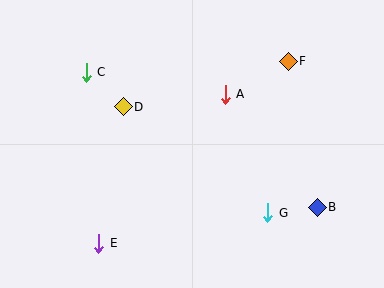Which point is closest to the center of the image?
Point A at (225, 94) is closest to the center.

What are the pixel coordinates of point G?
Point G is at (268, 213).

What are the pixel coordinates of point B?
Point B is at (317, 207).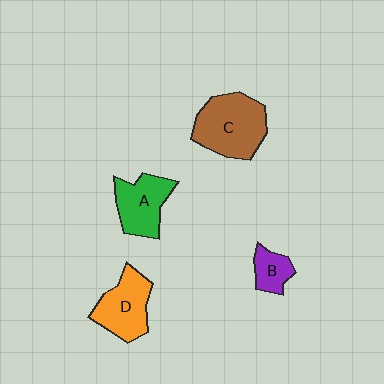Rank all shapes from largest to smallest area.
From largest to smallest: C (brown), D (orange), A (green), B (purple).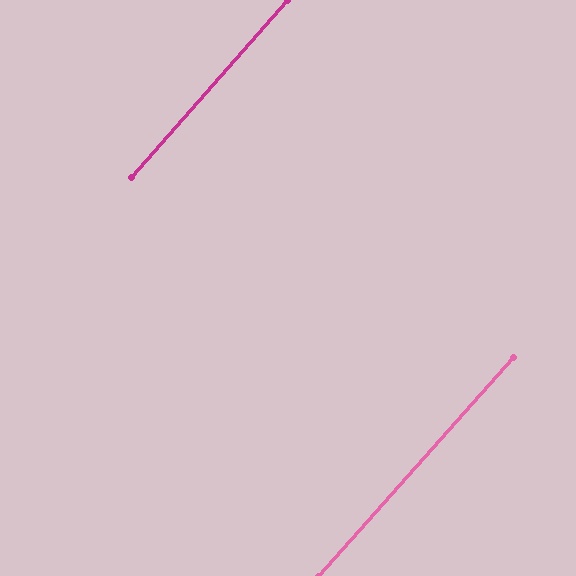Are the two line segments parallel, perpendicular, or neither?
Parallel — their directions differ by only 0.0°.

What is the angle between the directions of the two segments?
Approximately 0 degrees.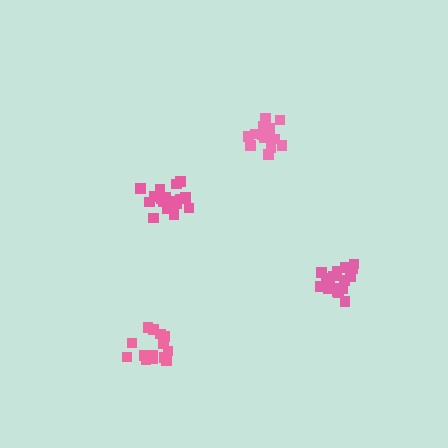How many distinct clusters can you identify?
There are 4 distinct clusters.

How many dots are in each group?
Group 1: 18 dots, Group 2: 16 dots, Group 3: 20 dots, Group 4: 15 dots (69 total).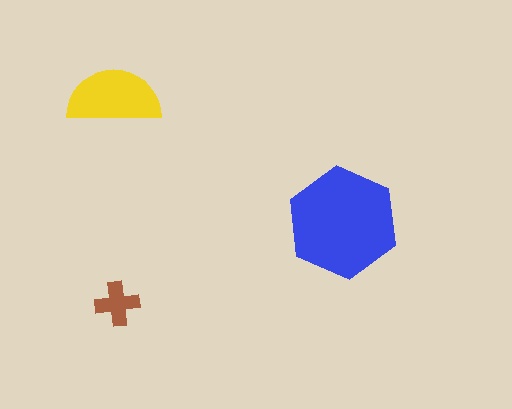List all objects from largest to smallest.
The blue hexagon, the yellow semicircle, the brown cross.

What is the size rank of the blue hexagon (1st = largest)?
1st.